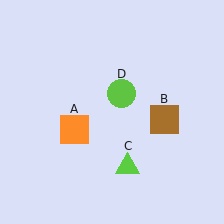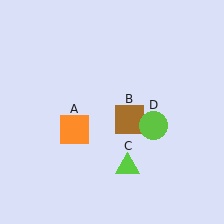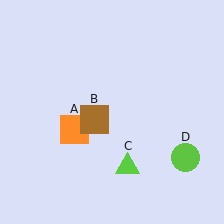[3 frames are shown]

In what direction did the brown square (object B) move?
The brown square (object B) moved left.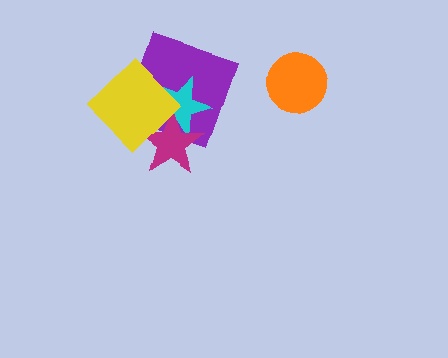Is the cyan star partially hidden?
Yes, it is partially covered by another shape.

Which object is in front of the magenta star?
The yellow diamond is in front of the magenta star.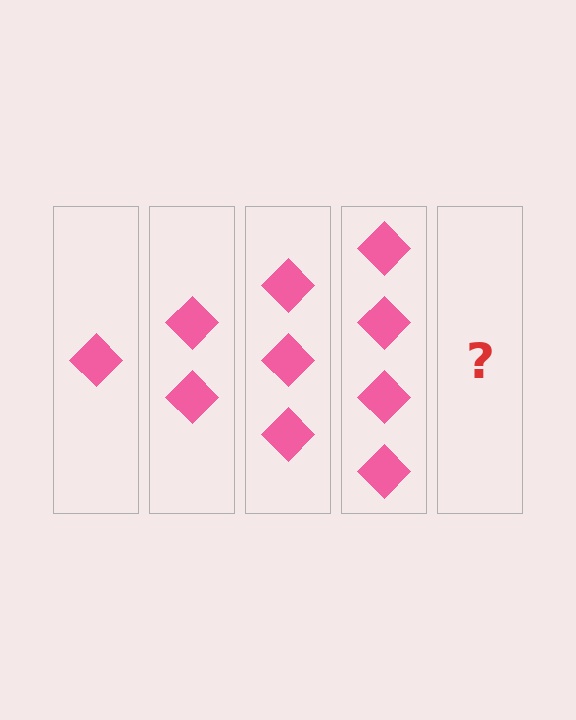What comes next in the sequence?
The next element should be 5 diamonds.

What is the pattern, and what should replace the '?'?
The pattern is that each step adds one more diamond. The '?' should be 5 diamonds.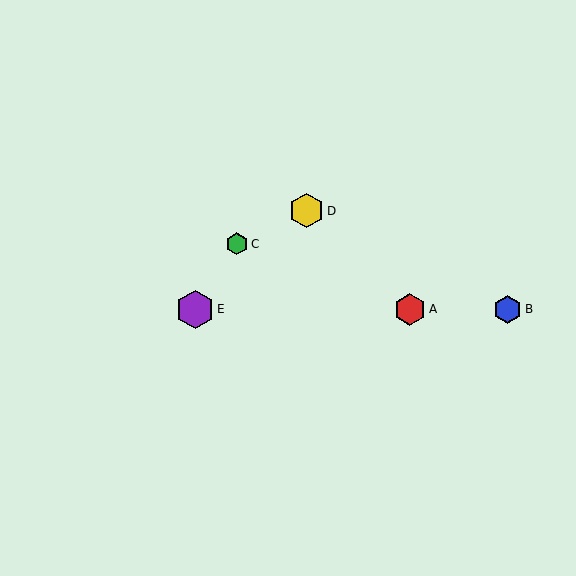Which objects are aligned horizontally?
Objects A, B, E are aligned horizontally.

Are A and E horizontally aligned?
Yes, both are at y≈309.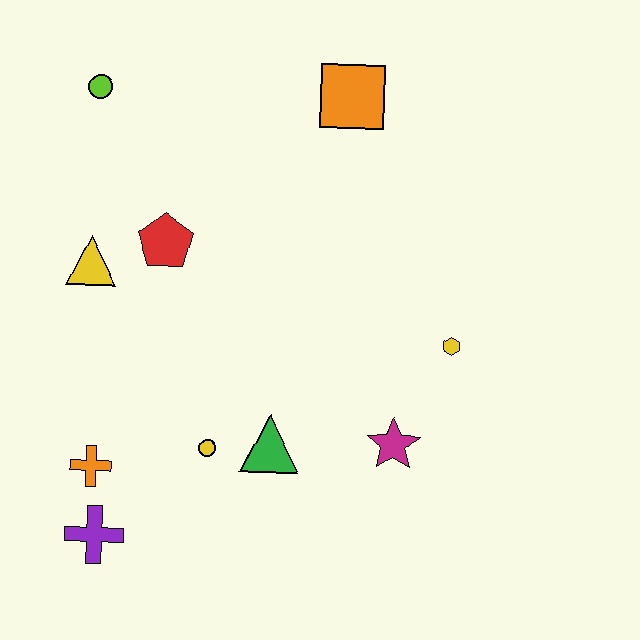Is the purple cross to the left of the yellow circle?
Yes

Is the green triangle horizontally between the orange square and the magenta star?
No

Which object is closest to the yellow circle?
The green triangle is closest to the yellow circle.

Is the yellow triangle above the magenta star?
Yes